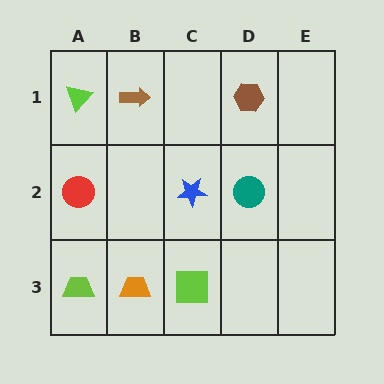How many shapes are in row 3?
3 shapes.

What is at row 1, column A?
A lime triangle.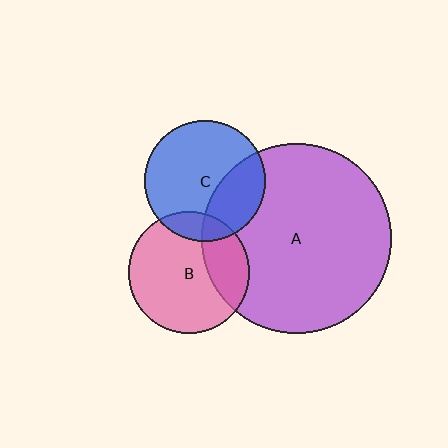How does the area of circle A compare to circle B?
Approximately 2.5 times.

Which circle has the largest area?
Circle A (purple).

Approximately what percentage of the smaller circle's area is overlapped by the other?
Approximately 25%.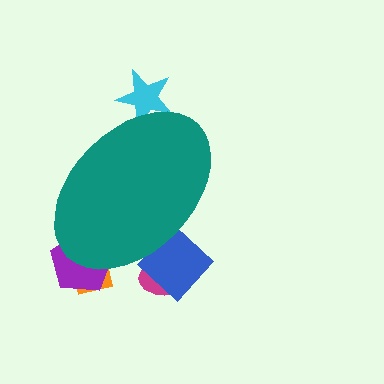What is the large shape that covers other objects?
A teal ellipse.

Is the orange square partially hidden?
Yes, the orange square is partially hidden behind the teal ellipse.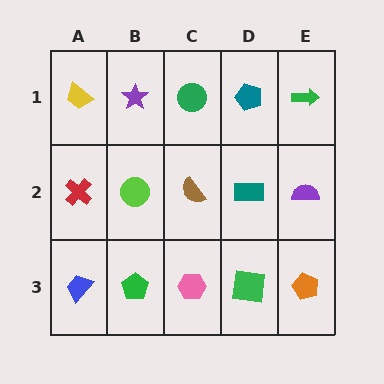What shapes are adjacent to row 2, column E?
A green arrow (row 1, column E), an orange pentagon (row 3, column E), a teal rectangle (row 2, column D).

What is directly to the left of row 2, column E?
A teal rectangle.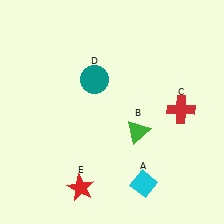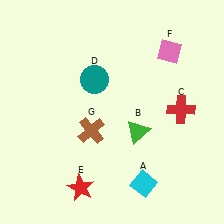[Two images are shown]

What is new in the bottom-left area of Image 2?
A brown cross (G) was added in the bottom-left area of Image 2.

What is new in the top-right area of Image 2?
A pink diamond (F) was added in the top-right area of Image 2.